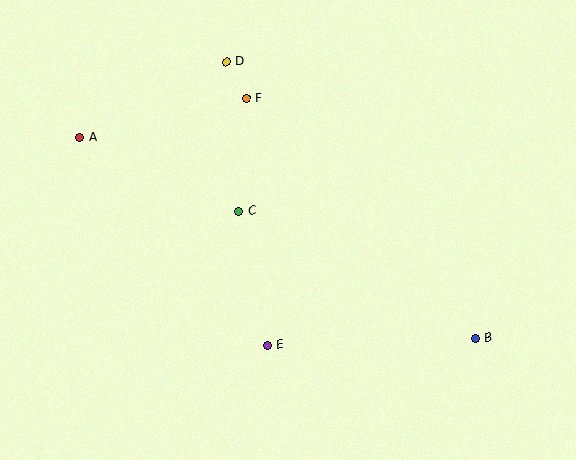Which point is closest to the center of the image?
Point C at (239, 211) is closest to the center.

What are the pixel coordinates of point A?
Point A is at (80, 137).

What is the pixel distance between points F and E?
The distance between F and E is 248 pixels.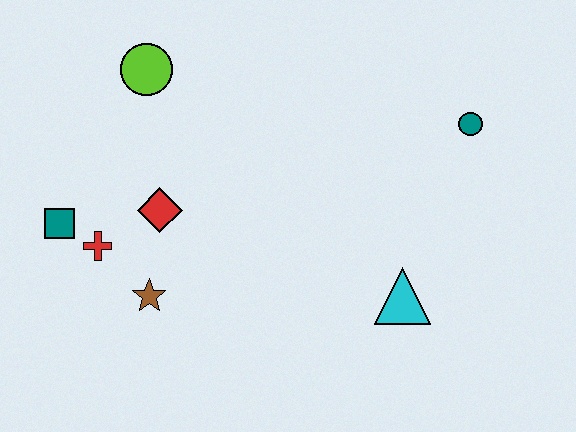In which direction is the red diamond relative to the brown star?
The red diamond is above the brown star.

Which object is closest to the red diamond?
The red cross is closest to the red diamond.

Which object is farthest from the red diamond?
The teal circle is farthest from the red diamond.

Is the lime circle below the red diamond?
No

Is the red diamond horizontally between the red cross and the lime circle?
No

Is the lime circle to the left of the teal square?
No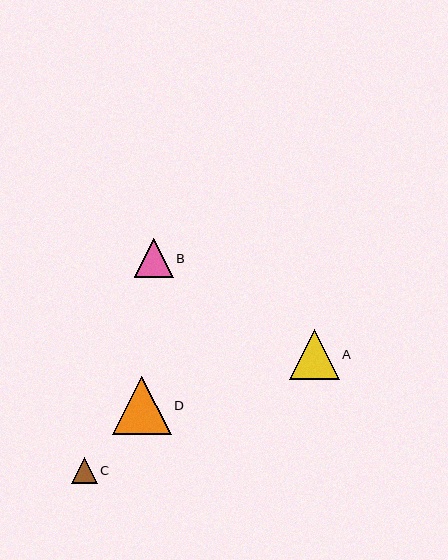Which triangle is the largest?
Triangle D is the largest with a size of approximately 59 pixels.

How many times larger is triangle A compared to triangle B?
Triangle A is approximately 1.3 times the size of triangle B.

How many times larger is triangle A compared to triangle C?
Triangle A is approximately 1.9 times the size of triangle C.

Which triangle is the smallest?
Triangle C is the smallest with a size of approximately 26 pixels.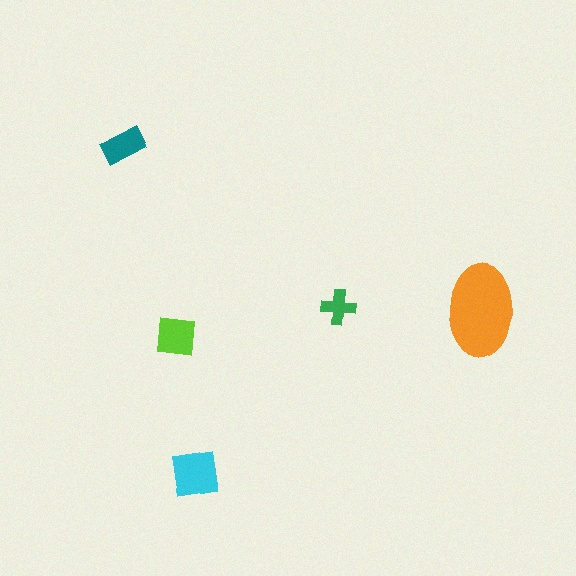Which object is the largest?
The orange ellipse.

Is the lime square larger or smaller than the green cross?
Larger.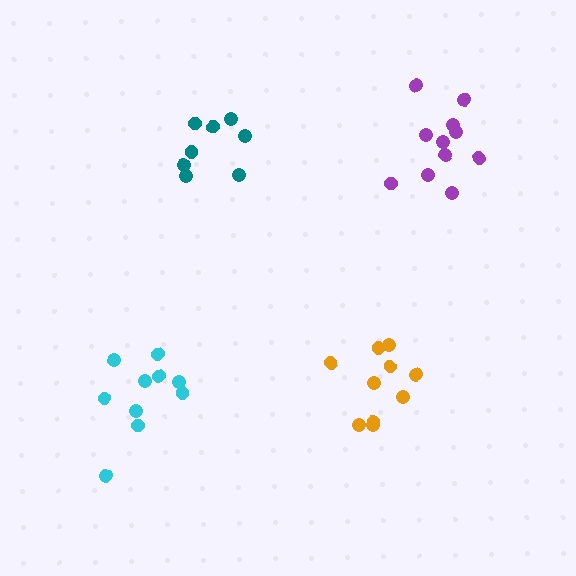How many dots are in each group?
Group 1: 8 dots, Group 2: 11 dots, Group 3: 10 dots, Group 4: 10 dots (39 total).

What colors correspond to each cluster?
The clusters are colored: teal, purple, cyan, orange.